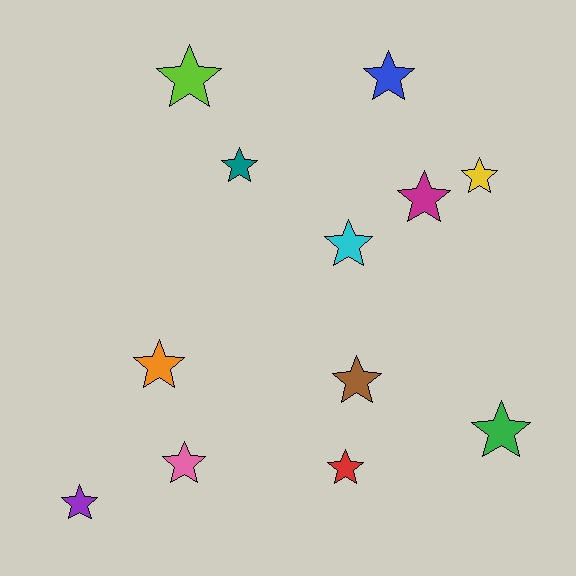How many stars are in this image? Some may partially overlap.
There are 12 stars.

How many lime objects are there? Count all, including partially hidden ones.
There is 1 lime object.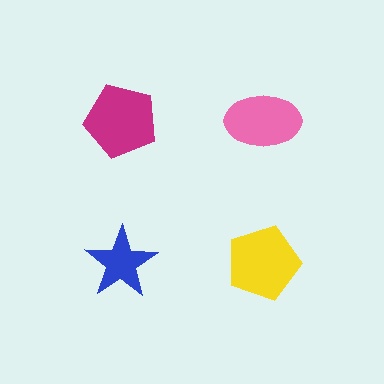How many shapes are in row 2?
2 shapes.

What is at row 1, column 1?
A magenta pentagon.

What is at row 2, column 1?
A blue star.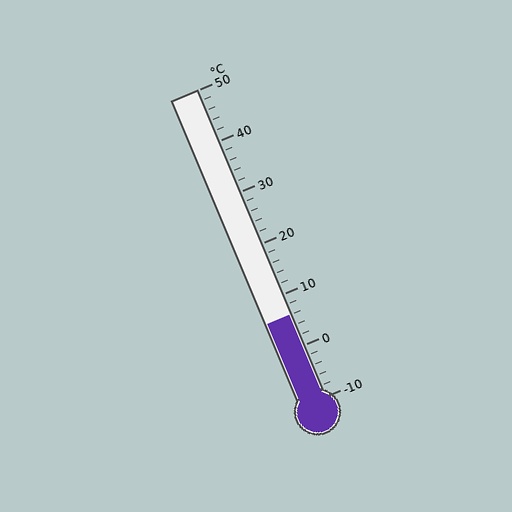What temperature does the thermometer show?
The thermometer shows approximately 6°C.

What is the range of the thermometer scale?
The thermometer scale ranges from -10°C to 50°C.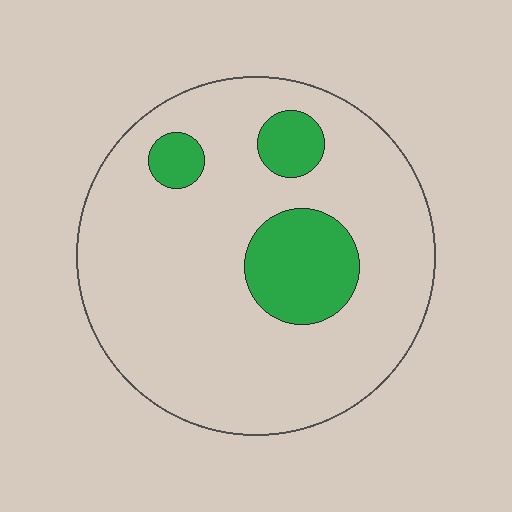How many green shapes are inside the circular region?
3.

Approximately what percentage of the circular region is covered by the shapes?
Approximately 15%.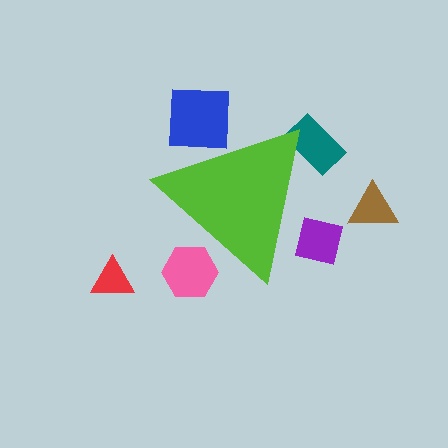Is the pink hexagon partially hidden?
Yes, the pink hexagon is partially hidden behind the lime triangle.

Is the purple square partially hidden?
Yes, the purple square is partially hidden behind the lime triangle.